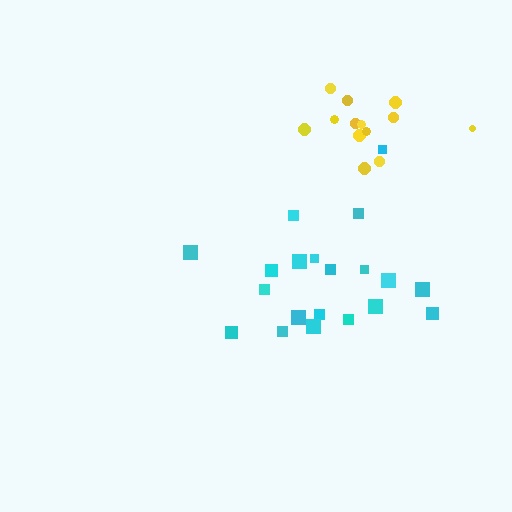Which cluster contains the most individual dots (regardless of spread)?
Cyan (21).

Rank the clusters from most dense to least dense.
yellow, cyan.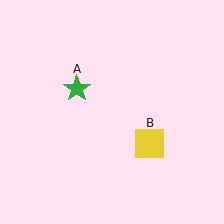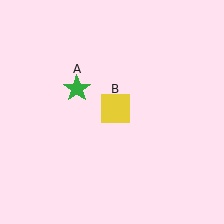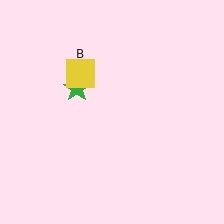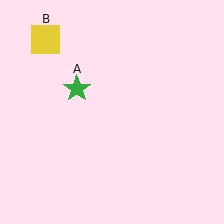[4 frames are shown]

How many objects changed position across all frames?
1 object changed position: yellow square (object B).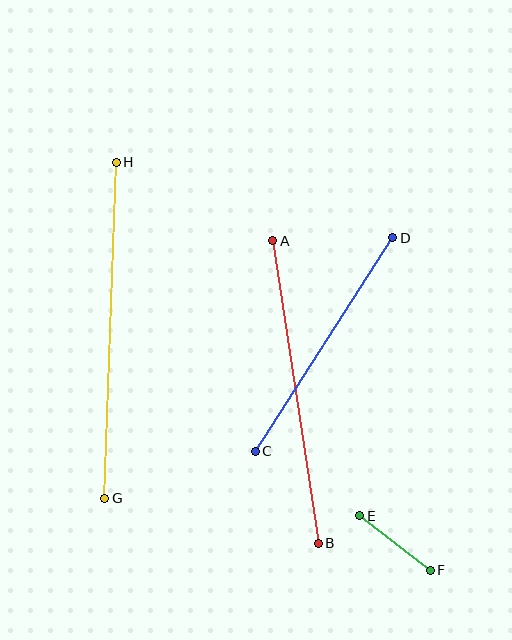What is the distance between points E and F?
The distance is approximately 89 pixels.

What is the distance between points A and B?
The distance is approximately 306 pixels.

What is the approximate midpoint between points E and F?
The midpoint is at approximately (395, 543) pixels.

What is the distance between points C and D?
The distance is approximately 254 pixels.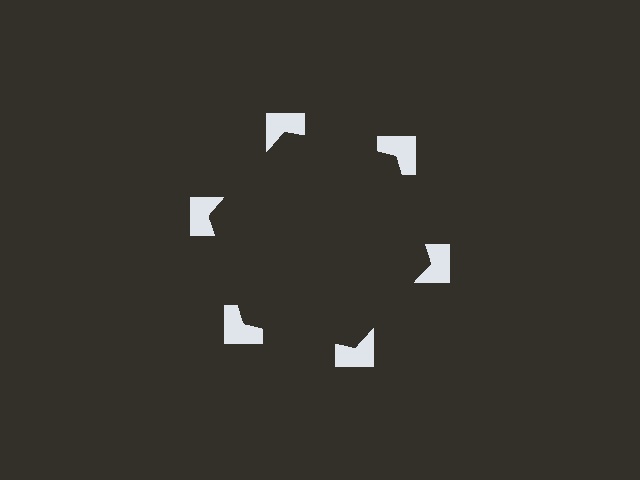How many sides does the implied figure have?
6 sides.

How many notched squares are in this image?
There are 6 — one at each vertex of the illusory hexagon.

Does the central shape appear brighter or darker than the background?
It typically appears slightly darker than the background, even though no actual brightness change is drawn.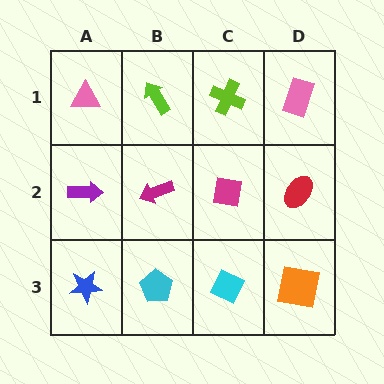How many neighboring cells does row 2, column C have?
4.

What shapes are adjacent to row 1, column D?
A red ellipse (row 2, column D), a lime cross (row 1, column C).